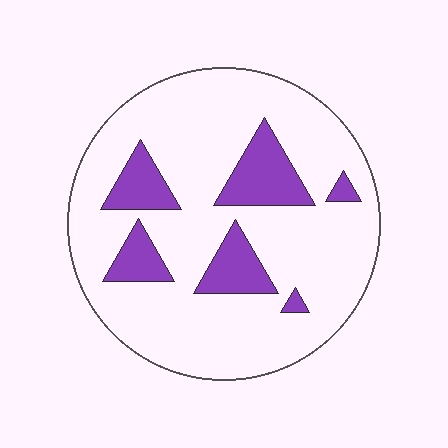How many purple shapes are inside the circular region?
6.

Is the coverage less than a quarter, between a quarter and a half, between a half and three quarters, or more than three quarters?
Less than a quarter.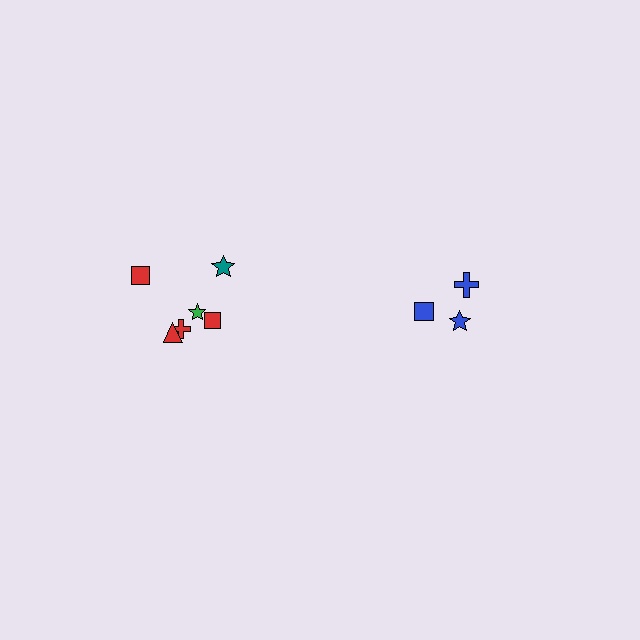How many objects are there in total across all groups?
There are 9 objects.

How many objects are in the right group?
There are 3 objects.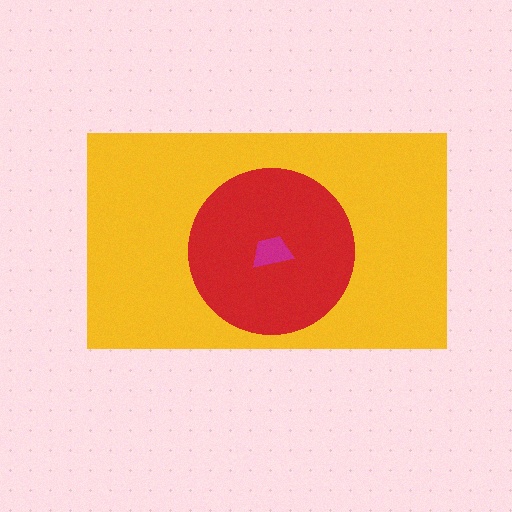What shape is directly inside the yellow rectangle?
The red circle.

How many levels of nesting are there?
3.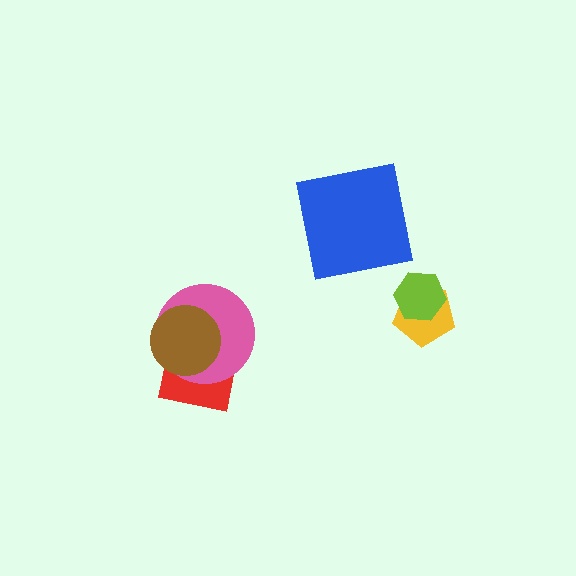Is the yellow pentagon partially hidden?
Yes, it is partially covered by another shape.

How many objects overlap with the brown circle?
2 objects overlap with the brown circle.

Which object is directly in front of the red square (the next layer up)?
The pink circle is directly in front of the red square.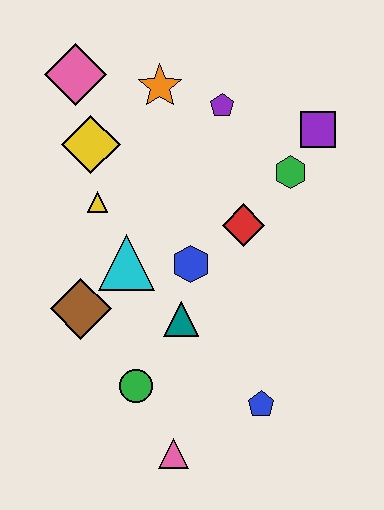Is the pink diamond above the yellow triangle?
Yes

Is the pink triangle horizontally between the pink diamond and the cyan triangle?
No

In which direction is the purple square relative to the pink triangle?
The purple square is above the pink triangle.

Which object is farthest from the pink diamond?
The pink triangle is farthest from the pink diamond.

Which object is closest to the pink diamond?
The yellow diamond is closest to the pink diamond.